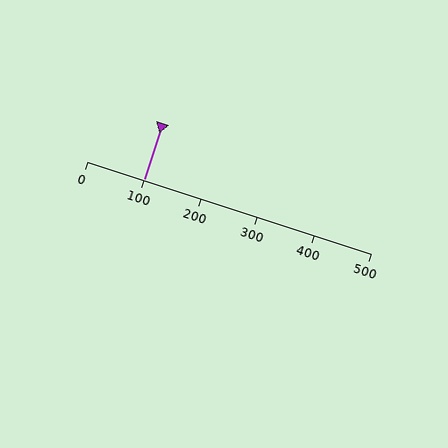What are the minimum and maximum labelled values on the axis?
The axis runs from 0 to 500.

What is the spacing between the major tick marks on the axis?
The major ticks are spaced 100 apart.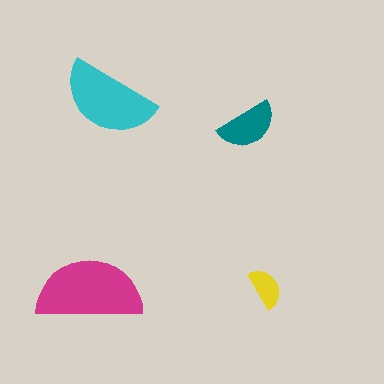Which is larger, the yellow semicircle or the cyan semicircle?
The cyan one.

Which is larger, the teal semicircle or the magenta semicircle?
The magenta one.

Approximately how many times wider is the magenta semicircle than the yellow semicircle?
About 2.5 times wider.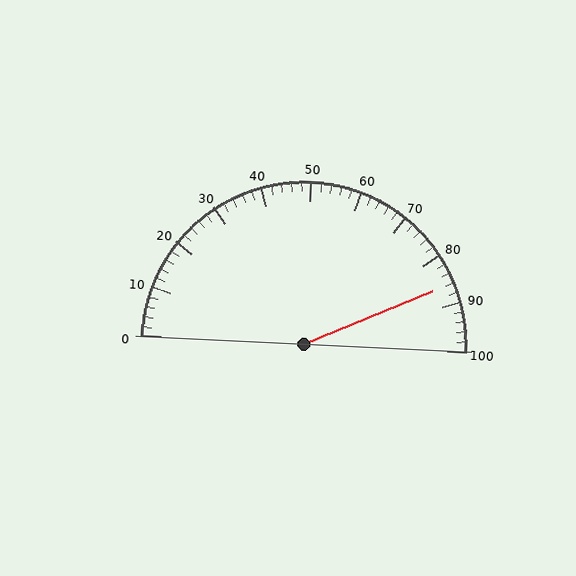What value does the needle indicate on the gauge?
The needle indicates approximately 86.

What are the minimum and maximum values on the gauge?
The gauge ranges from 0 to 100.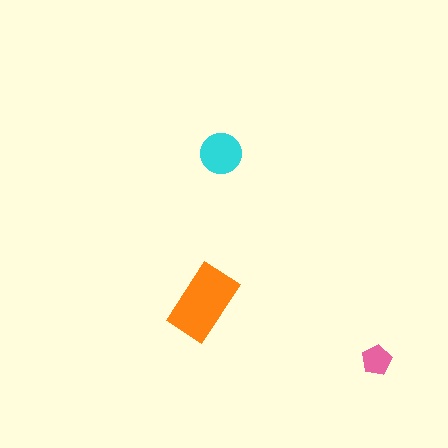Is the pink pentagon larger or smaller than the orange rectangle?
Smaller.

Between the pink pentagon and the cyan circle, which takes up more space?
The cyan circle.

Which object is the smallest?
The pink pentagon.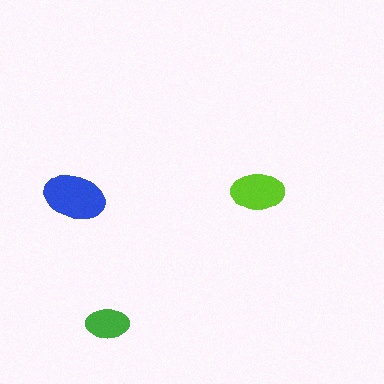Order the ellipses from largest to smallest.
the blue one, the lime one, the green one.